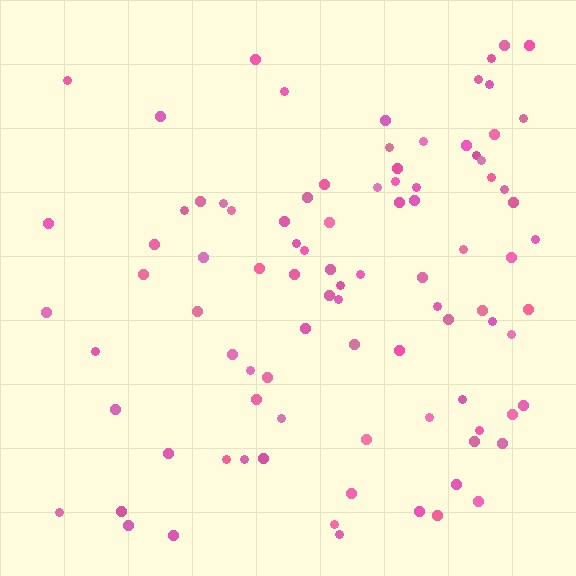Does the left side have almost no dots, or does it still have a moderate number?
Still a moderate number, just noticeably fewer than the right.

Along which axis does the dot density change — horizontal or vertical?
Horizontal.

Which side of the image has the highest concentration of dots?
The right.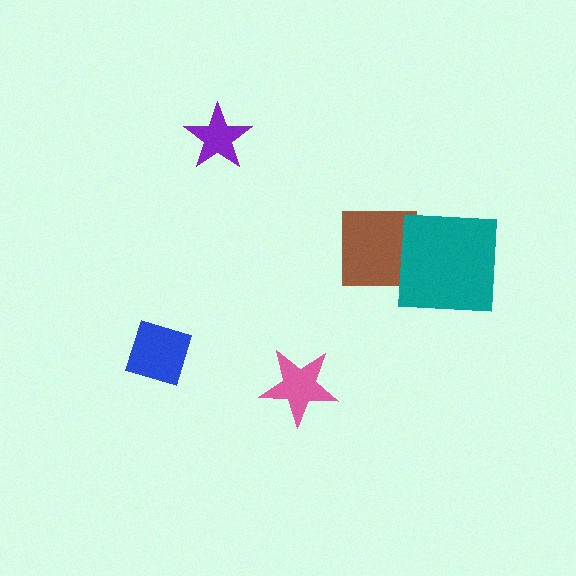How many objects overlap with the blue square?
0 objects overlap with the blue square.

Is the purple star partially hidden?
No, no other shape covers it.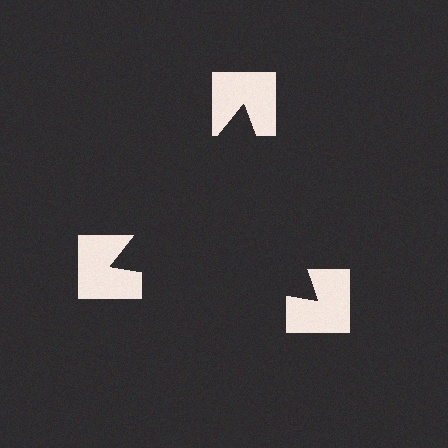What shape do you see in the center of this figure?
An illusory triangle — its edges are inferred from the aligned wedge cuts in the notched squares, not physically drawn.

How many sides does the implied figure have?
3 sides.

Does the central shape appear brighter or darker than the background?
It typically appears slightly darker than the background, even though no actual brightness change is drawn.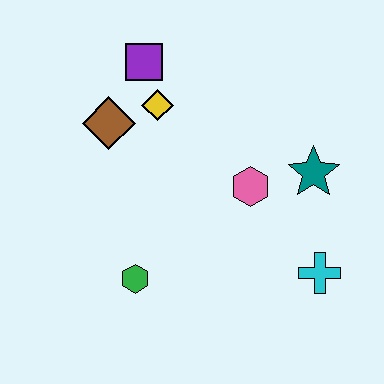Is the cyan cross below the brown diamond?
Yes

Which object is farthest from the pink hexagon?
The purple square is farthest from the pink hexagon.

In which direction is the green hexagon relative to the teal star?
The green hexagon is to the left of the teal star.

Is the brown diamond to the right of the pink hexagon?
No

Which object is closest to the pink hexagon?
The teal star is closest to the pink hexagon.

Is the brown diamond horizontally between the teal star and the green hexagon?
No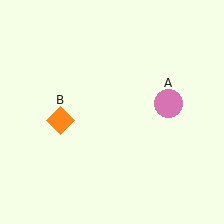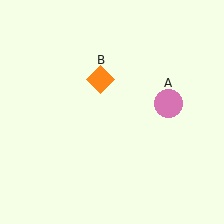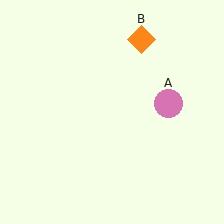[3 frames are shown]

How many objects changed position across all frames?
1 object changed position: orange diamond (object B).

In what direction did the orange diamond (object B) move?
The orange diamond (object B) moved up and to the right.